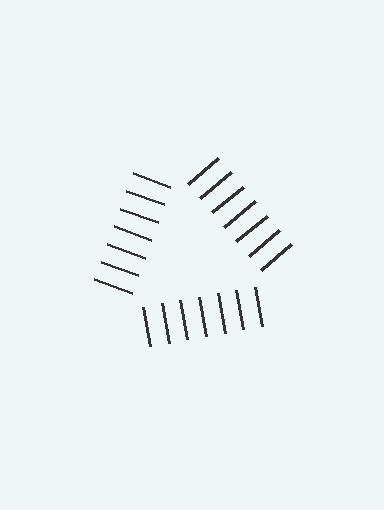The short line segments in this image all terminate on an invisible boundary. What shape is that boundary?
An illusory triangle — the line segments terminate on its edges but no continuous stroke is drawn.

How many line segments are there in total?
21 — 7 along each of the 3 edges.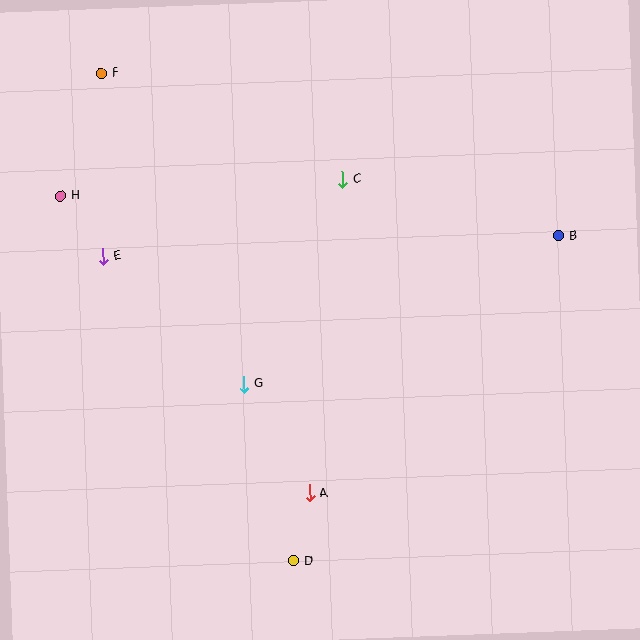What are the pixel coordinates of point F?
Point F is at (101, 73).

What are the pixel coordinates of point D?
Point D is at (294, 561).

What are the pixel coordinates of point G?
Point G is at (244, 384).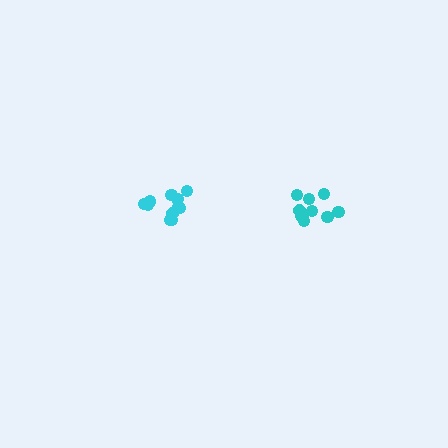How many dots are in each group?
Group 1: 11 dots, Group 2: 10 dots (21 total).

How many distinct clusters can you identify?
There are 2 distinct clusters.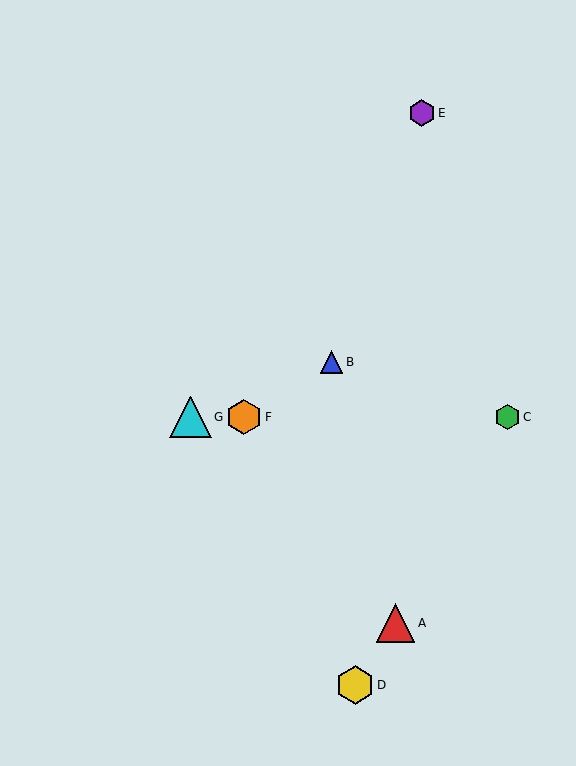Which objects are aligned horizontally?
Objects C, F, G are aligned horizontally.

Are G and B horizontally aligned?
No, G is at y≈417 and B is at y≈362.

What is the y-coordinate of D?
Object D is at y≈685.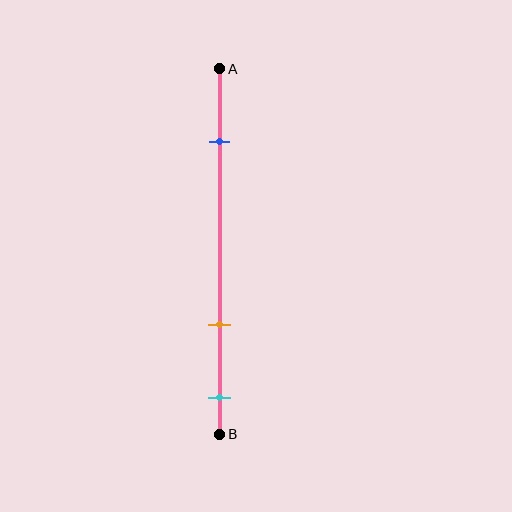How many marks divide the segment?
There are 3 marks dividing the segment.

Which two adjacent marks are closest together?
The orange and cyan marks are the closest adjacent pair.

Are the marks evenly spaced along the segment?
No, the marks are not evenly spaced.